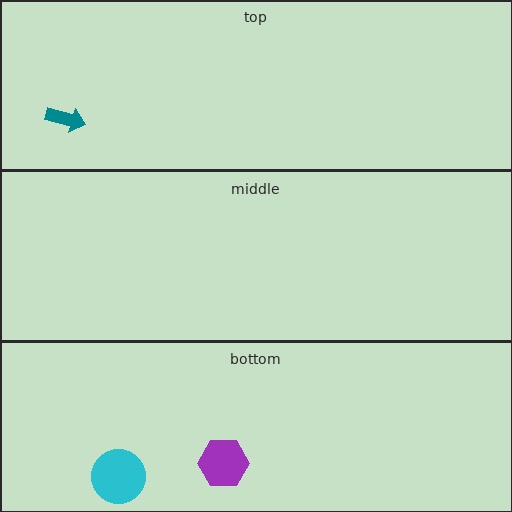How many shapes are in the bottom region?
2.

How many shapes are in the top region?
1.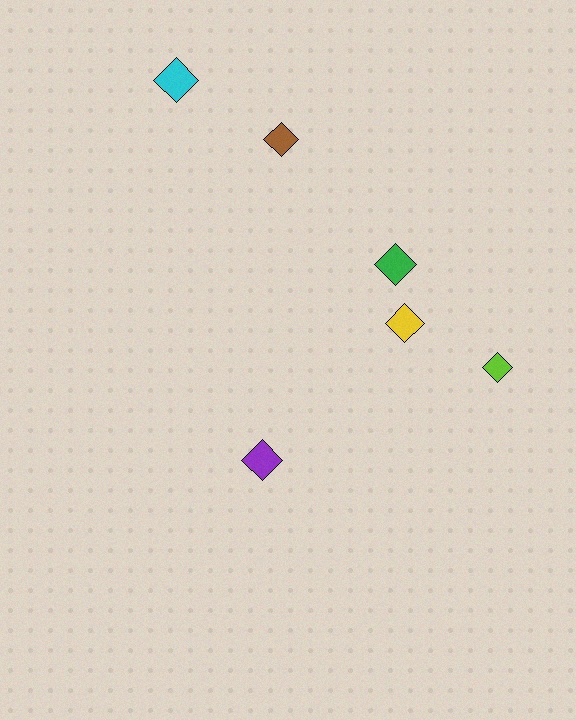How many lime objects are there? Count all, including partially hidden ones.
There is 1 lime object.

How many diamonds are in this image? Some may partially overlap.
There are 6 diamonds.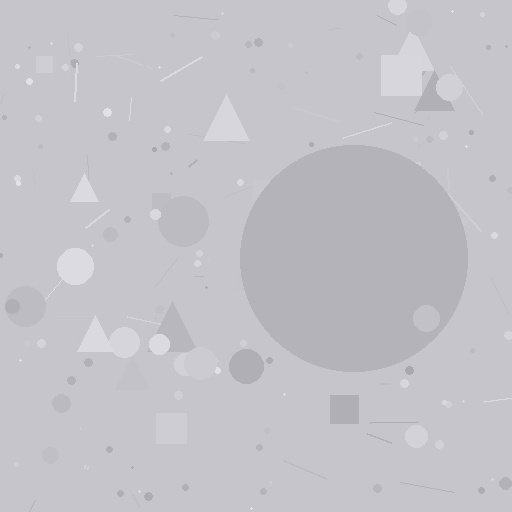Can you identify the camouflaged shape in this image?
The camouflaged shape is a circle.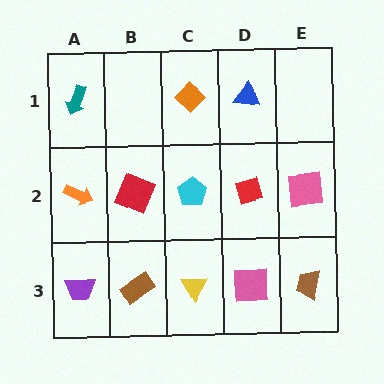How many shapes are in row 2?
5 shapes.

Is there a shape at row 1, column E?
No, that cell is empty.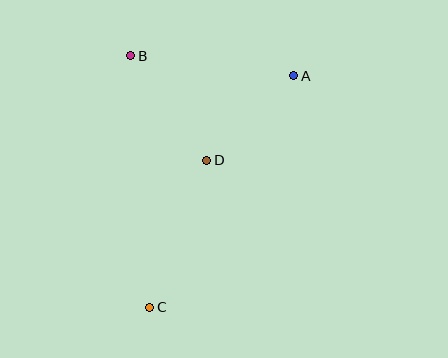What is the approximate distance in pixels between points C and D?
The distance between C and D is approximately 158 pixels.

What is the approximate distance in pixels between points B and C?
The distance between B and C is approximately 252 pixels.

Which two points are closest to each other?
Points A and D are closest to each other.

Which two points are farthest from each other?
Points A and C are farthest from each other.